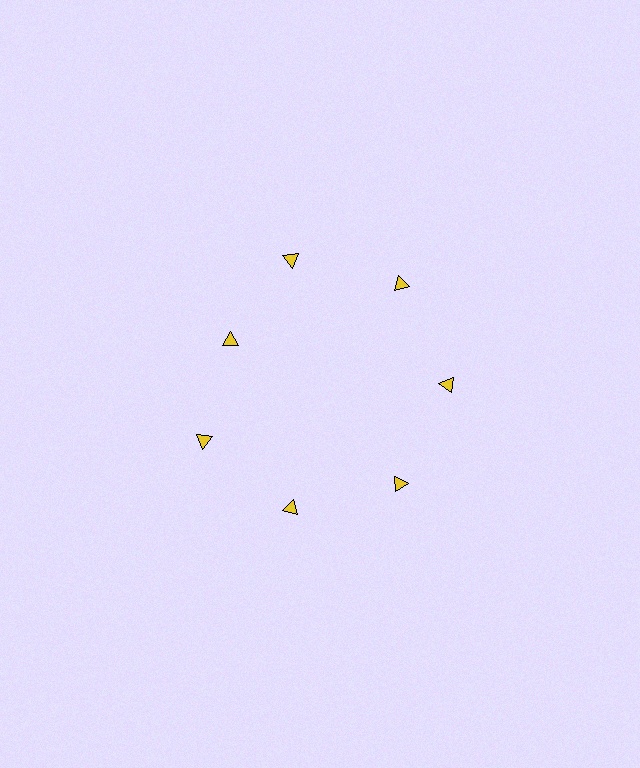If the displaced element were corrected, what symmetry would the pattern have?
It would have 7-fold rotational symmetry — the pattern would map onto itself every 51 degrees.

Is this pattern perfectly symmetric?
No. The 7 yellow triangles are arranged in a ring, but one element near the 10 o'clock position is pulled inward toward the center, breaking the 7-fold rotational symmetry.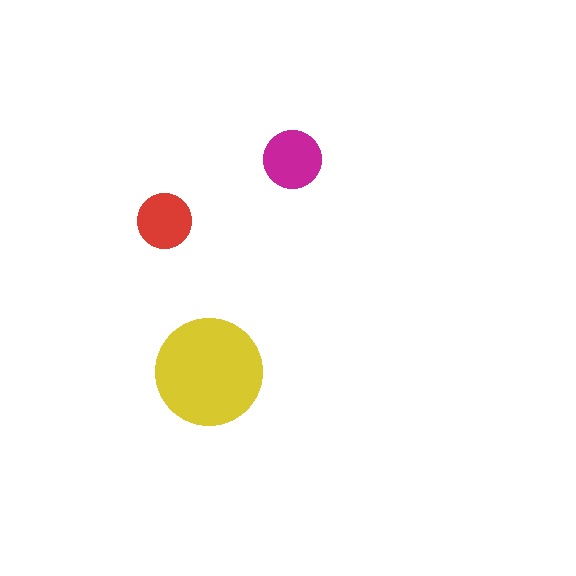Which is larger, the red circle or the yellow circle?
The yellow one.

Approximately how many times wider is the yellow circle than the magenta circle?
About 2 times wider.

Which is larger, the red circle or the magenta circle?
The magenta one.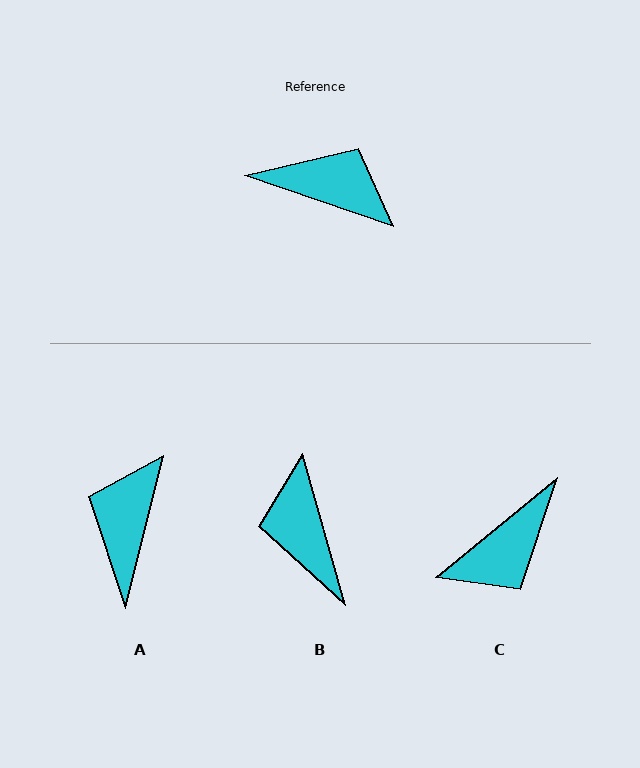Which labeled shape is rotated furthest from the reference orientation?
B, about 125 degrees away.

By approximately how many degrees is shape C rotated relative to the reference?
Approximately 122 degrees clockwise.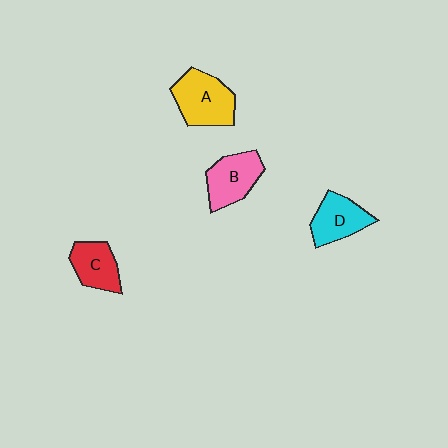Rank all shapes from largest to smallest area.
From largest to smallest: A (yellow), B (pink), D (cyan), C (red).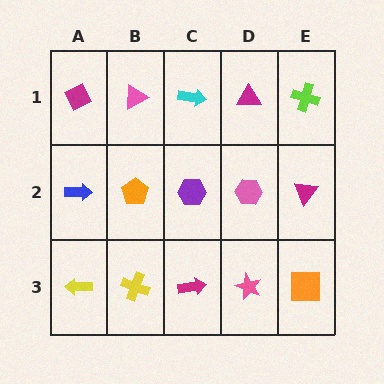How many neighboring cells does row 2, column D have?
4.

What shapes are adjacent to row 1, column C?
A purple hexagon (row 2, column C), a pink triangle (row 1, column B), a magenta triangle (row 1, column D).